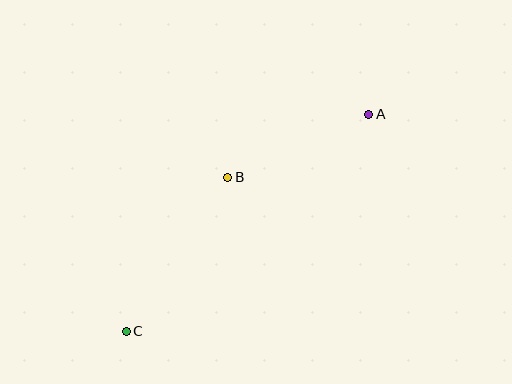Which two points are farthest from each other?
Points A and C are farthest from each other.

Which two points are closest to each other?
Points A and B are closest to each other.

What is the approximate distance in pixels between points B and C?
The distance between B and C is approximately 184 pixels.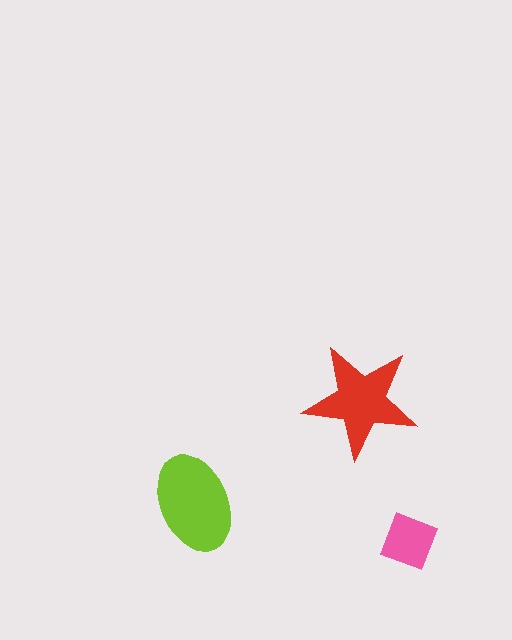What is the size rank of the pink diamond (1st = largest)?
3rd.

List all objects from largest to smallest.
The lime ellipse, the red star, the pink diamond.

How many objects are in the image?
There are 3 objects in the image.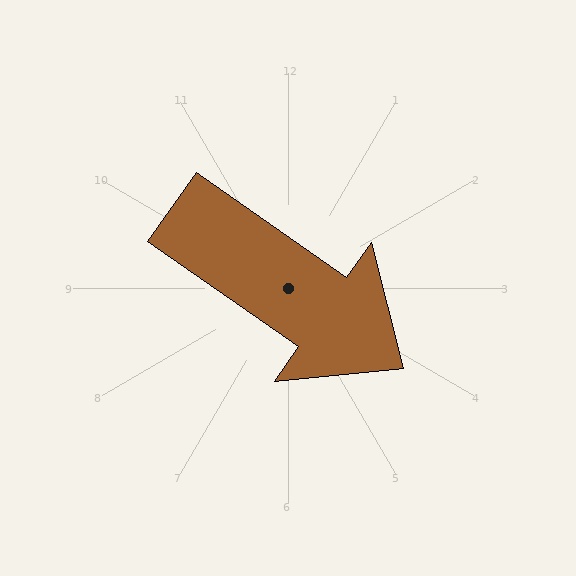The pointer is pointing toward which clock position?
Roughly 4 o'clock.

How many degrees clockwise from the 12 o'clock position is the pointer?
Approximately 125 degrees.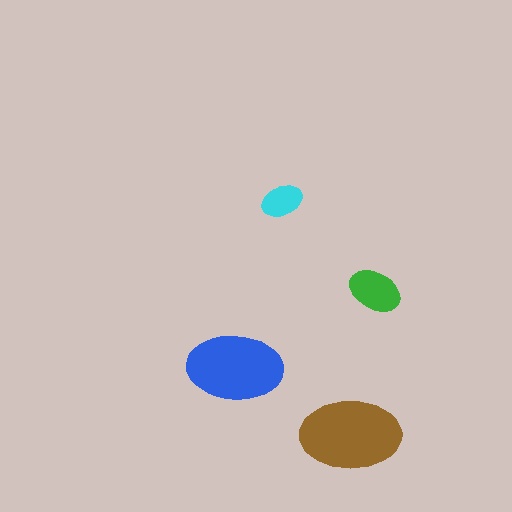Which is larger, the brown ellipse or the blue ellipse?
The brown one.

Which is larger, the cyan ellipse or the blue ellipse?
The blue one.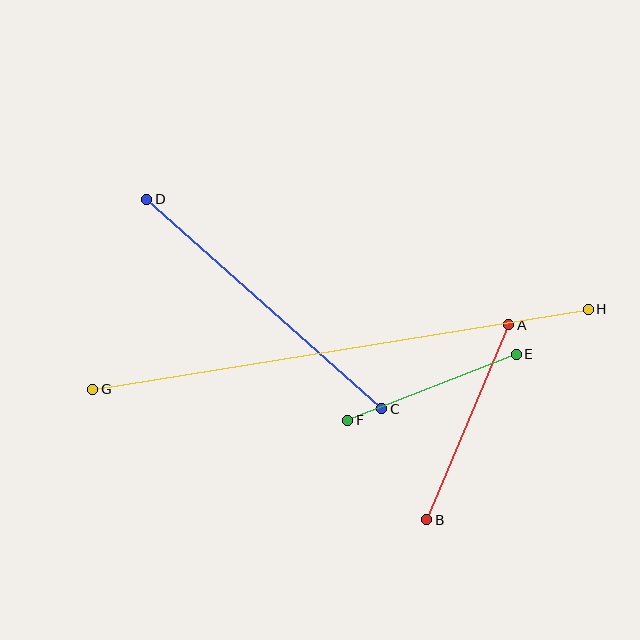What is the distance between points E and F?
The distance is approximately 181 pixels.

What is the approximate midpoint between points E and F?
The midpoint is at approximately (432, 387) pixels.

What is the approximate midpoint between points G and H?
The midpoint is at approximately (340, 349) pixels.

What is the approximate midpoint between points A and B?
The midpoint is at approximately (468, 422) pixels.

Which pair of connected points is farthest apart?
Points G and H are farthest apart.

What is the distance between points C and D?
The distance is approximately 315 pixels.